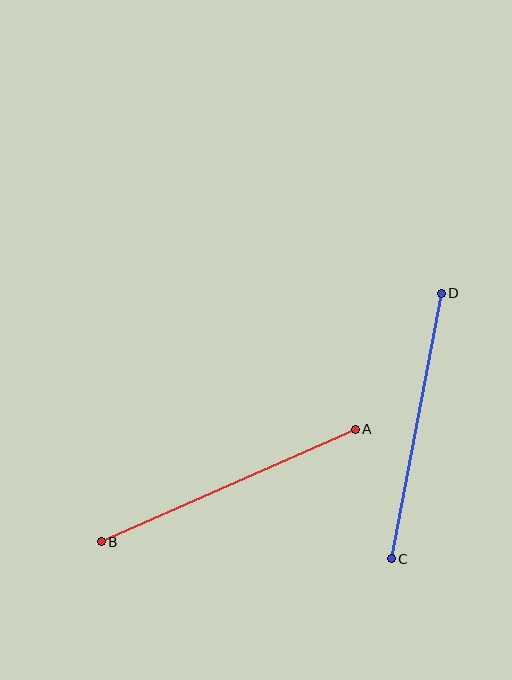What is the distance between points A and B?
The distance is approximately 278 pixels.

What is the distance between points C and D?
The distance is approximately 270 pixels.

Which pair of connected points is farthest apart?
Points A and B are farthest apart.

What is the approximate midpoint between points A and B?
The midpoint is at approximately (228, 486) pixels.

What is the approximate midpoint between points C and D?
The midpoint is at approximately (416, 426) pixels.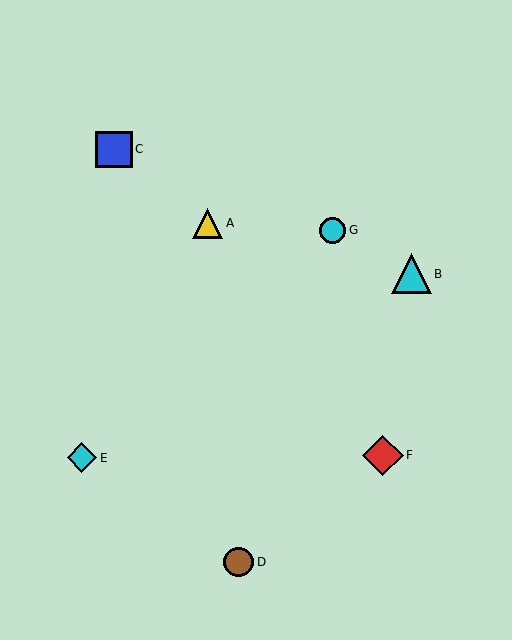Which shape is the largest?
The red diamond (labeled F) is the largest.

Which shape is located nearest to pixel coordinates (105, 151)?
The blue square (labeled C) at (114, 149) is nearest to that location.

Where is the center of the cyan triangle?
The center of the cyan triangle is at (411, 274).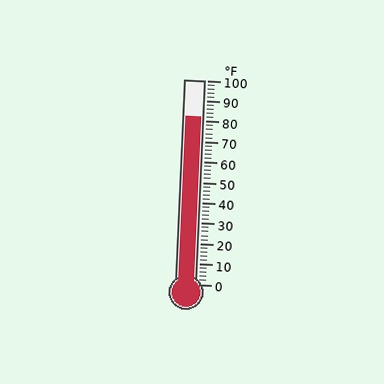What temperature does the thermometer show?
The thermometer shows approximately 82°F.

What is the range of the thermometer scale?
The thermometer scale ranges from 0°F to 100°F.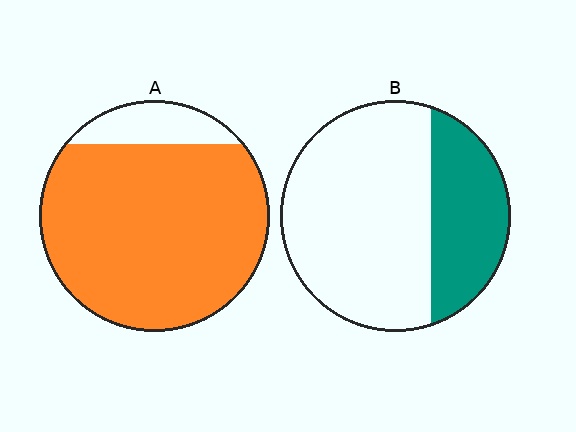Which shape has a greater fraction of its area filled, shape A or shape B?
Shape A.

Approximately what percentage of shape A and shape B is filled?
A is approximately 85% and B is approximately 30%.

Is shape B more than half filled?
No.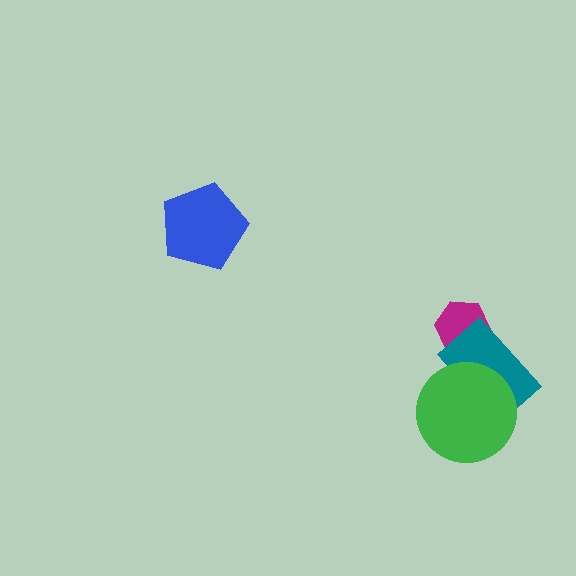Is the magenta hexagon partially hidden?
Yes, it is partially covered by another shape.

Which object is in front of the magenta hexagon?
The teal rectangle is in front of the magenta hexagon.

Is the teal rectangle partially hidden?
Yes, it is partially covered by another shape.